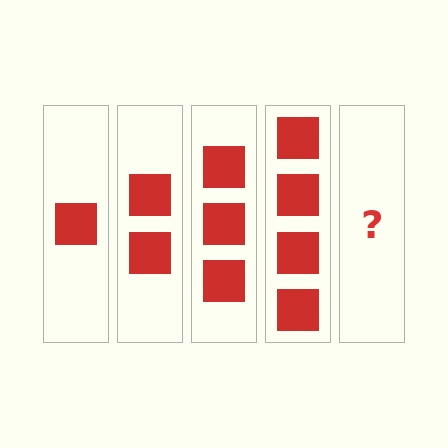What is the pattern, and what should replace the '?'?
The pattern is that each step adds one more square. The '?' should be 5 squares.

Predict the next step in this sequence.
The next step is 5 squares.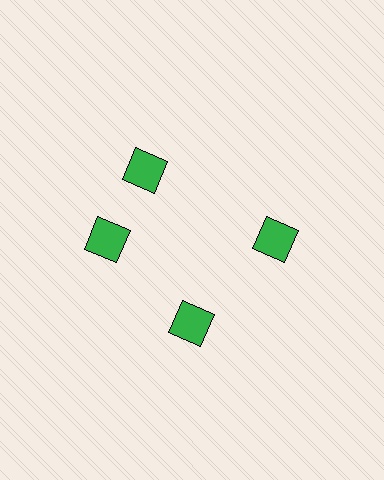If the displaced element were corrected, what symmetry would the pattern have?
It would have 4-fold rotational symmetry — the pattern would map onto itself every 90 degrees.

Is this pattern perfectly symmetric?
No. The 4 green squares are arranged in a ring, but one element near the 12 o'clock position is rotated out of alignment along the ring, breaking the 4-fold rotational symmetry.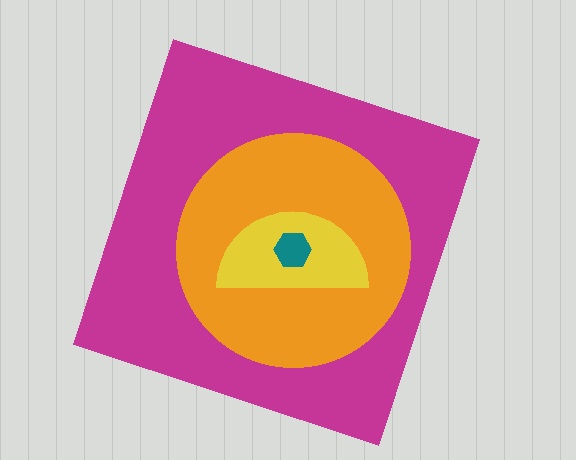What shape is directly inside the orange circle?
The yellow semicircle.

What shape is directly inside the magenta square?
The orange circle.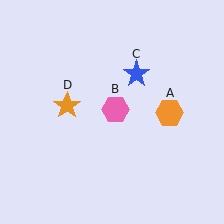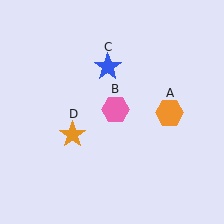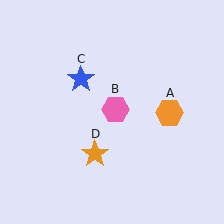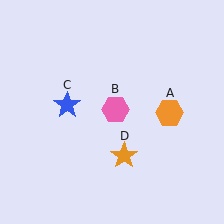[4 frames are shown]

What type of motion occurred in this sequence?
The blue star (object C), orange star (object D) rotated counterclockwise around the center of the scene.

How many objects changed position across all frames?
2 objects changed position: blue star (object C), orange star (object D).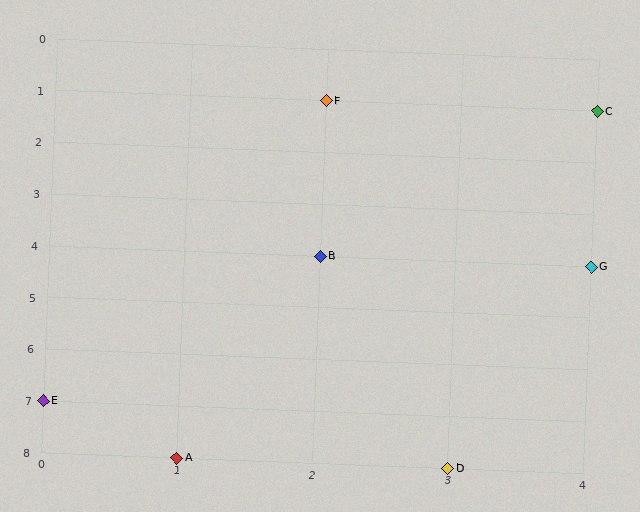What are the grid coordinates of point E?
Point E is at grid coordinates (0, 7).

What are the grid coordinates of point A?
Point A is at grid coordinates (1, 8).